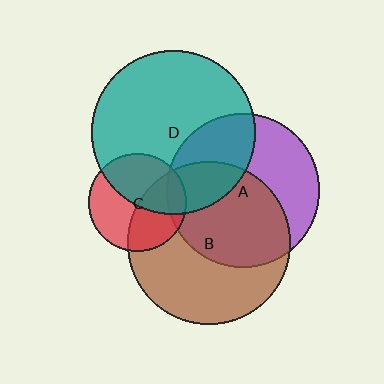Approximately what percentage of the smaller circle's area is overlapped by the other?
Approximately 50%.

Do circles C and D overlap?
Yes.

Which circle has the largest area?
Circle D (teal).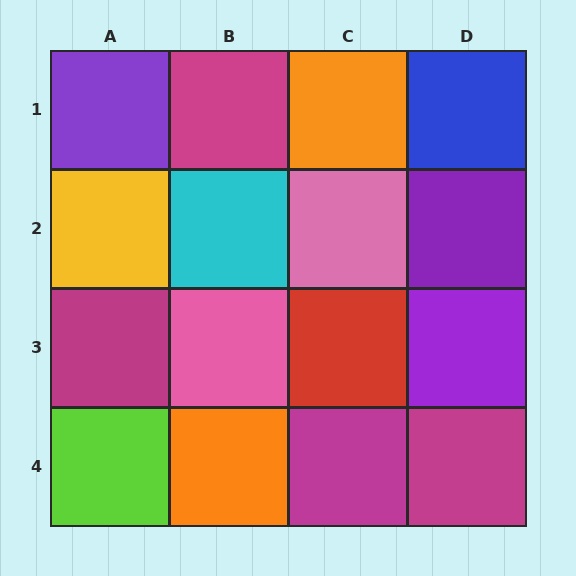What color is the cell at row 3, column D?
Purple.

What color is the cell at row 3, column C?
Red.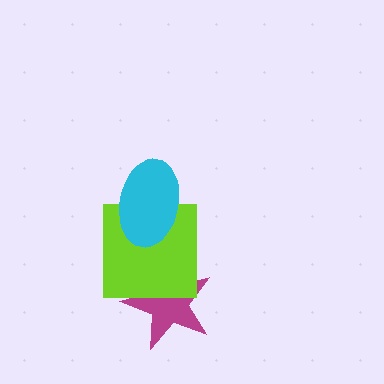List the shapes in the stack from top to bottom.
From top to bottom: the cyan ellipse, the lime square, the magenta star.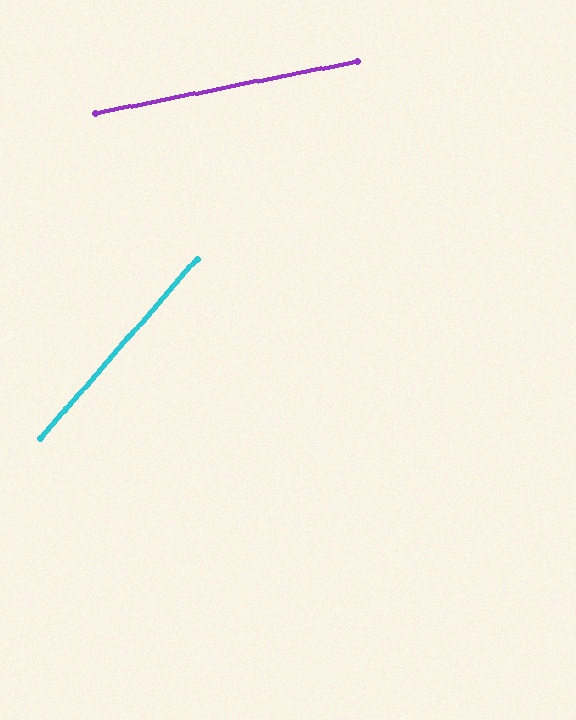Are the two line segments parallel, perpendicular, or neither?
Neither parallel nor perpendicular — they differ by about 37°.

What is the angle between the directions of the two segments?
Approximately 37 degrees.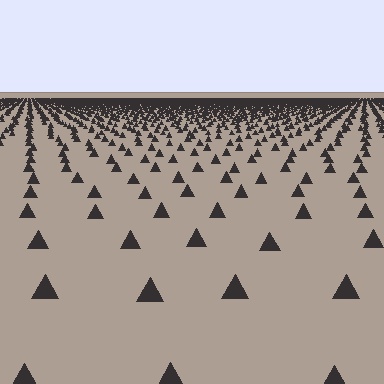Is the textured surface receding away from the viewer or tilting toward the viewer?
The surface is receding away from the viewer. Texture elements get smaller and denser toward the top.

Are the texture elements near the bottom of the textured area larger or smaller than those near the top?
Larger. Near the bottom, elements are closer to the viewer and appear at a bigger on-screen size.